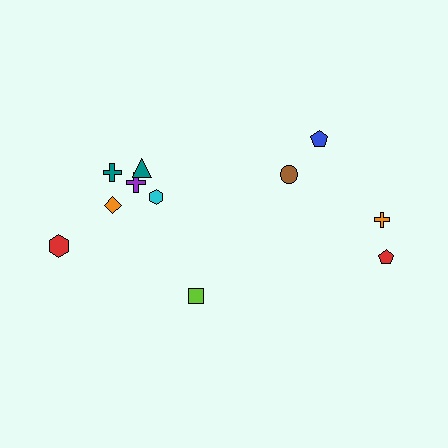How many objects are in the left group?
There are 7 objects.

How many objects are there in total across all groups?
There are 11 objects.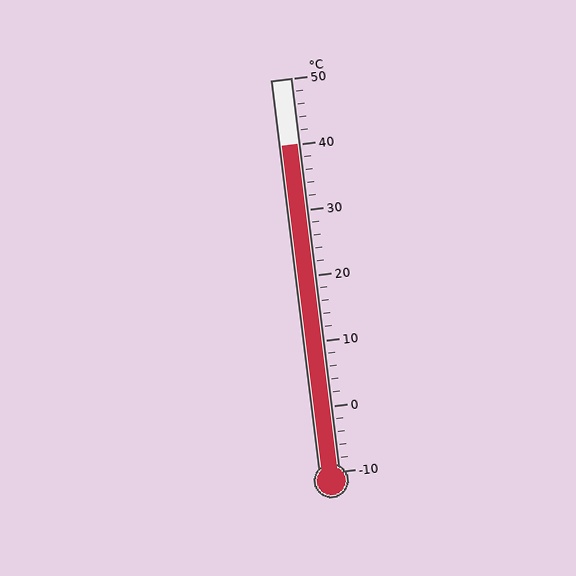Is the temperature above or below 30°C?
The temperature is above 30°C.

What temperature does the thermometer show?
The thermometer shows approximately 40°C.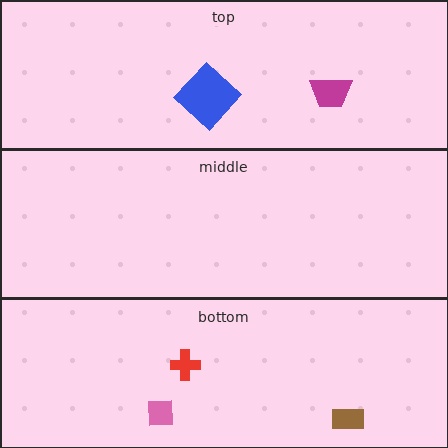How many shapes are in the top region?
2.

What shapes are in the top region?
The blue diamond, the magenta trapezoid.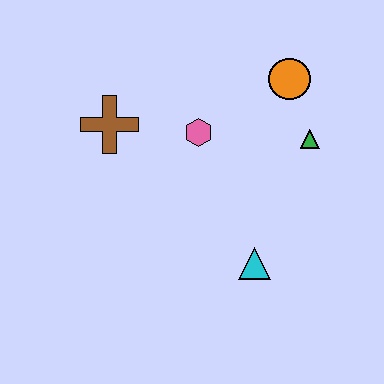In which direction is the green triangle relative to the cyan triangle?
The green triangle is above the cyan triangle.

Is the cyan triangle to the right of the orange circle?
No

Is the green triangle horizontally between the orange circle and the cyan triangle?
No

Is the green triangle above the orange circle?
No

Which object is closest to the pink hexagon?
The brown cross is closest to the pink hexagon.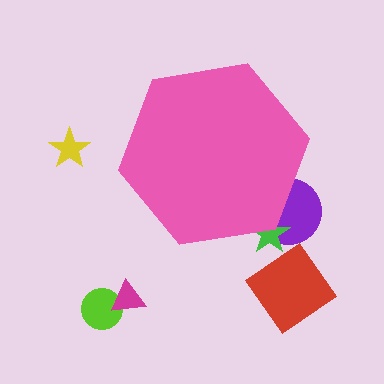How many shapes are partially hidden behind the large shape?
2 shapes are partially hidden.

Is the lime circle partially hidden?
No, the lime circle is fully visible.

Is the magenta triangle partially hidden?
No, the magenta triangle is fully visible.